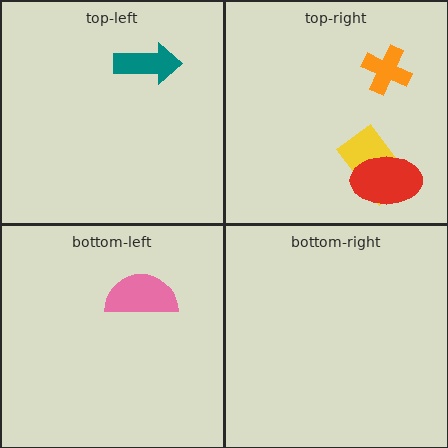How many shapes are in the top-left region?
1.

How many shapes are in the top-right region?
3.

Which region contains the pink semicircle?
The bottom-left region.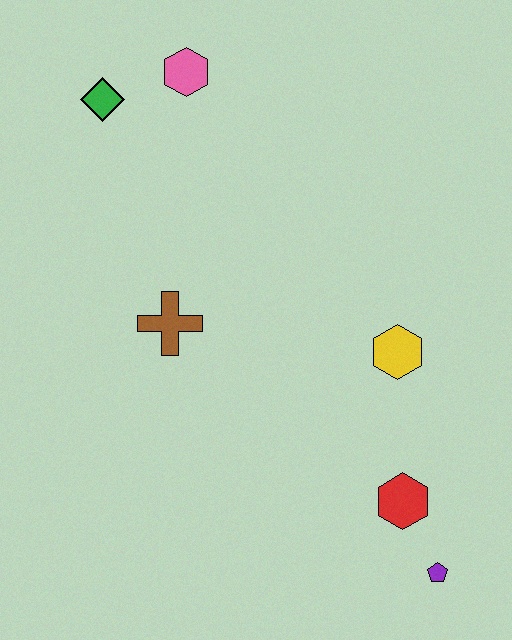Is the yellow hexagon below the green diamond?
Yes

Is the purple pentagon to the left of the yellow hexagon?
No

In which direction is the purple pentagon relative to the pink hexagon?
The purple pentagon is below the pink hexagon.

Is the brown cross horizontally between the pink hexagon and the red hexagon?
No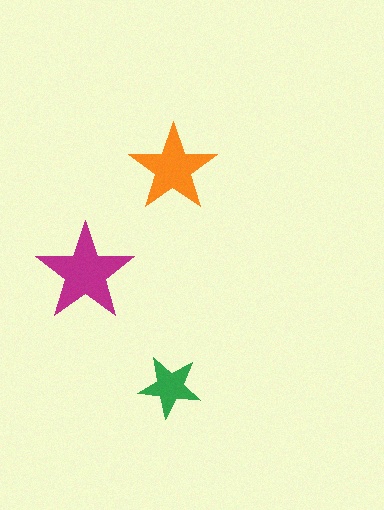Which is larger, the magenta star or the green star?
The magenta one.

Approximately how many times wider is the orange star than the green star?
About 1.5 times wider.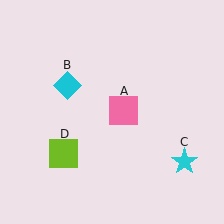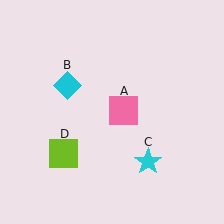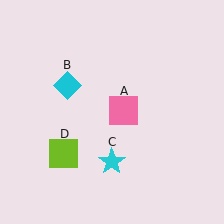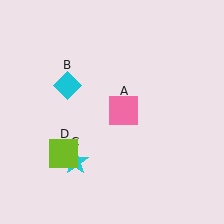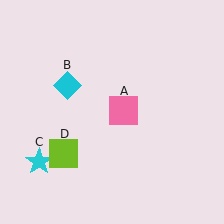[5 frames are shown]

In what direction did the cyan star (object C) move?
The cyan star (object C) moved left.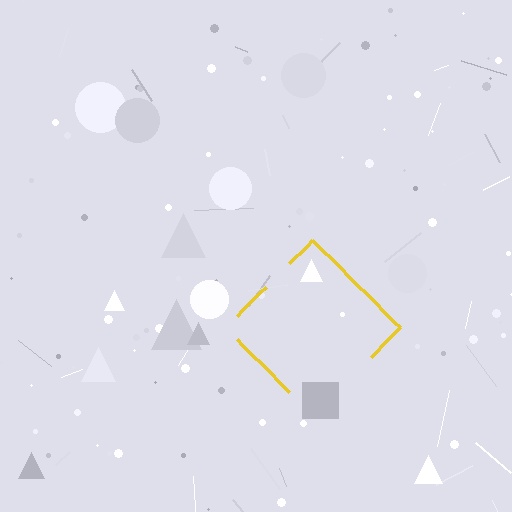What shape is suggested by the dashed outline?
The dashed outline suggests a diamond.